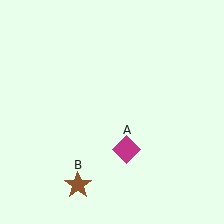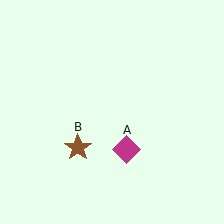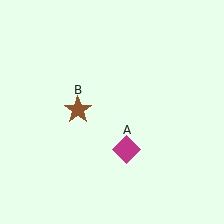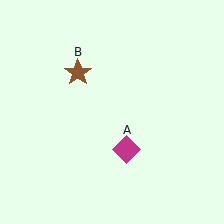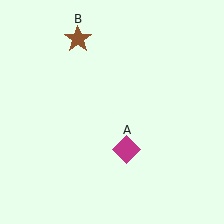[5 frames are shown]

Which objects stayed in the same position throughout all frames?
Magenta diamond (object A) remained stationary.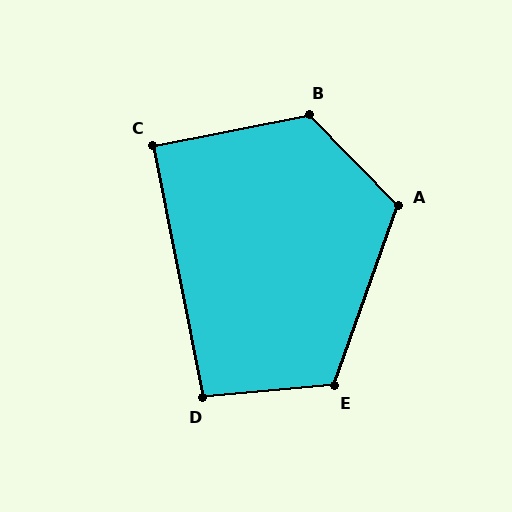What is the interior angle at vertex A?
Approximately 116 degrees (obtuse).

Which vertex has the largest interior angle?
B, at approximately 123 degrees.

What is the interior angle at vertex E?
Approximately 115 degrees (obtuse).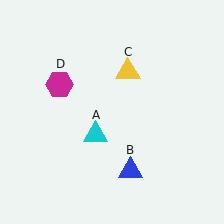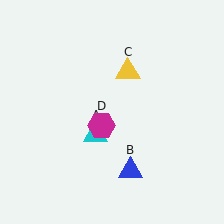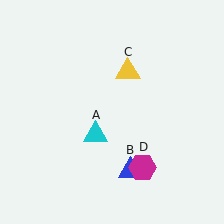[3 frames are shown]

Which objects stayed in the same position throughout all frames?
Cyan triangle (object A) and blue triangle (object B) and yellow triangle (object C) remained stationary.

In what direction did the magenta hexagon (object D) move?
The magenta hexagon (object D) moved down and to the right.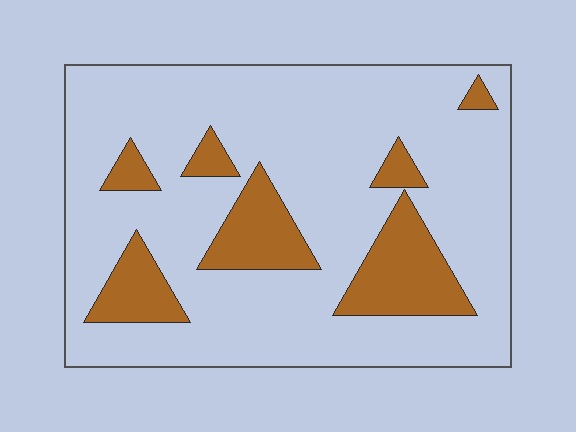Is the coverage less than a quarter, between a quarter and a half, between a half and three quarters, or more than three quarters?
Less than a quarter.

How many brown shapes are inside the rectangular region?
7.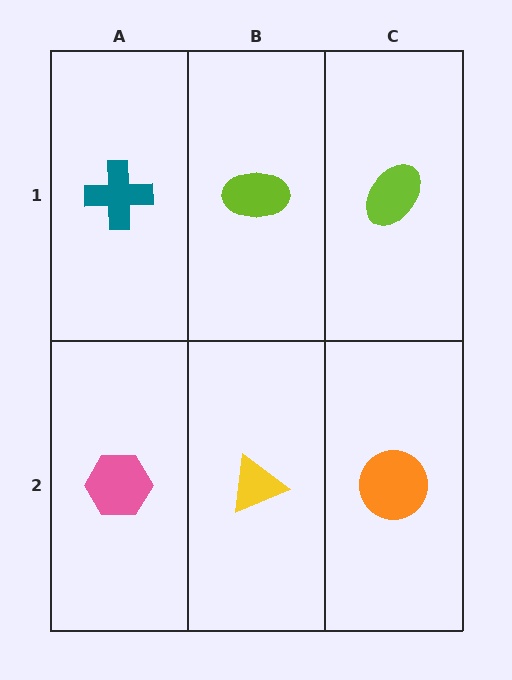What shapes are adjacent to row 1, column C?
An orange circle (row 2, column C), a lime ellipse (row 1, column B).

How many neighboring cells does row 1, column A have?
2.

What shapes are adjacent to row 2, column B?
A lime ellipse (row 1, column B), a pink hexagon (row 2, column A), an orange circle (row 2, column C).